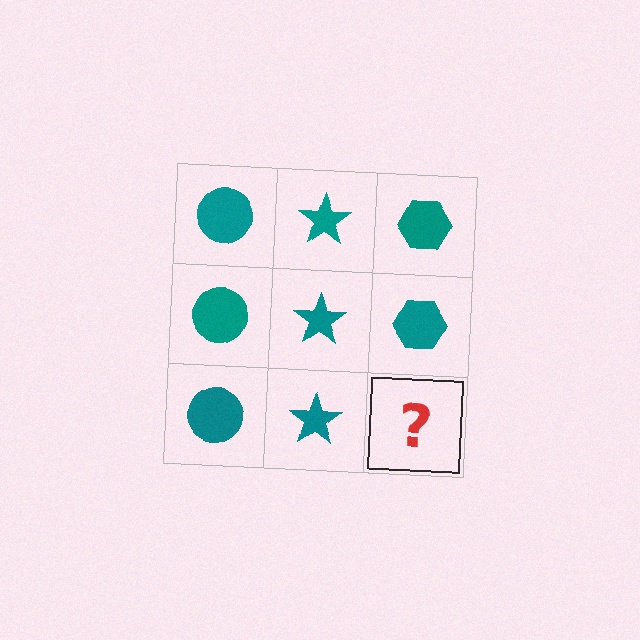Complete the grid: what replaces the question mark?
The question mark should be replaced with a teal hexagon.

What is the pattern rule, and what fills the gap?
The rule is that each column has a consistent shape. The gap should be filled with a teal hexagon.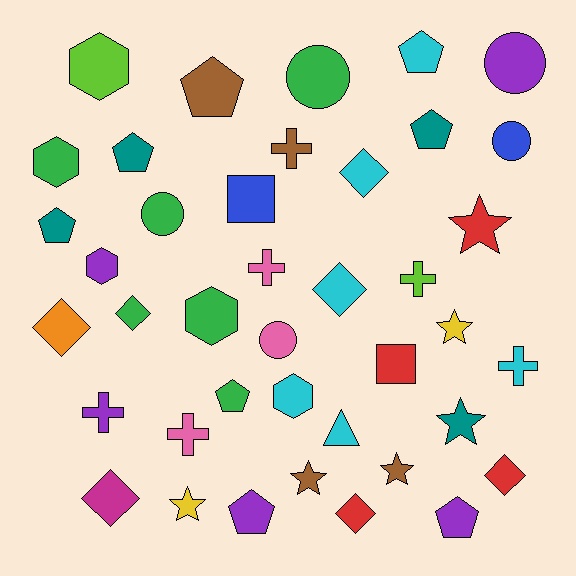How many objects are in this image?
There are 40 objects.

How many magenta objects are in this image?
There is 1 magenta object.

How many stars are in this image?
There are 6 stars.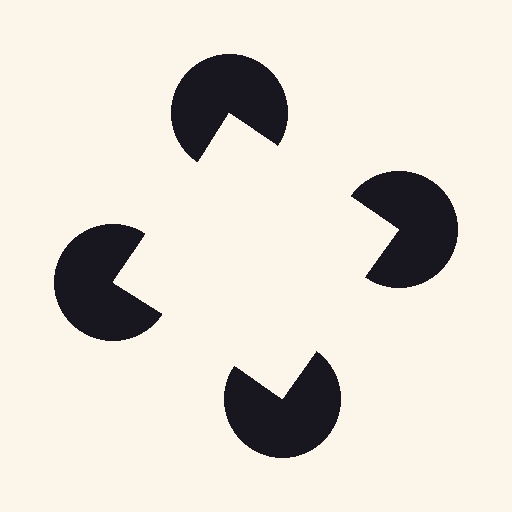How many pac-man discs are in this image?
There are 4 — one at each vertex of the illusory square.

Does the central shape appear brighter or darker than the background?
It typically appears slightly brighter than the background, even though no actual brightness change is drawn.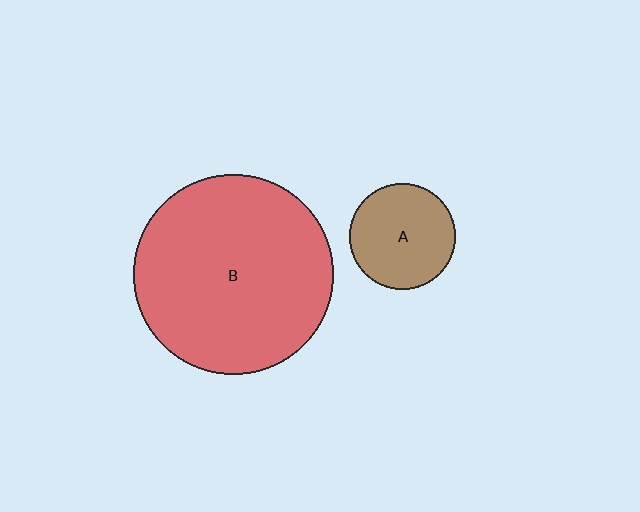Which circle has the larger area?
Circle B (red).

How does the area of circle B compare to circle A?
Approximately 3.6 times.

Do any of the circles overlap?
No, none of the circles overlap.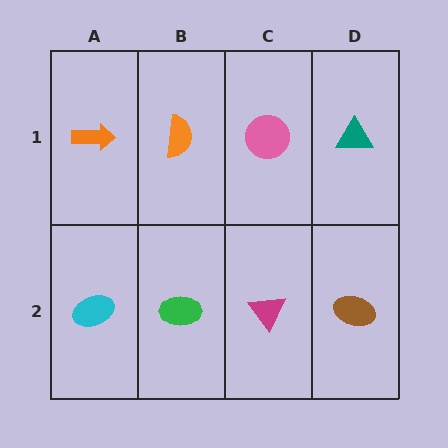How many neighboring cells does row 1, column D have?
2.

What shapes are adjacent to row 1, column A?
A cyan ellipse (row 2, column A), an orange semicircle (row 1, column B).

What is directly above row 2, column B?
An orange semicircle.